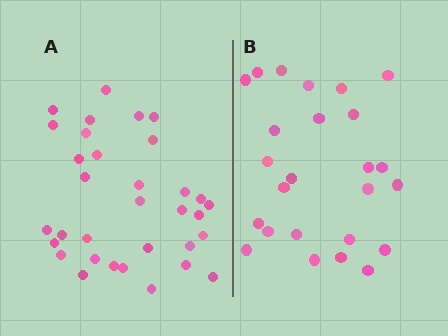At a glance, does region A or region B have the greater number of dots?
Region A (the left region) has more dots.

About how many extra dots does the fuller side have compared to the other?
Region A has roughly 8 or so more dots than region B.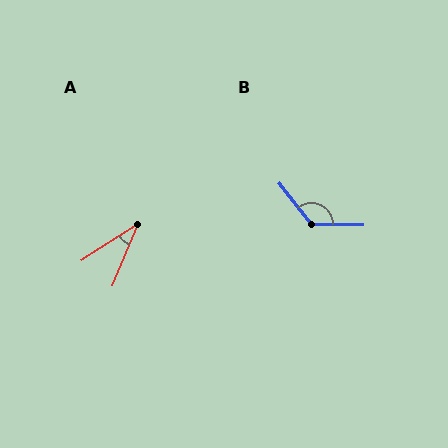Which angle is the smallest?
A, at approximately 35 degrees.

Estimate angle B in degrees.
Approximately 129 degrees.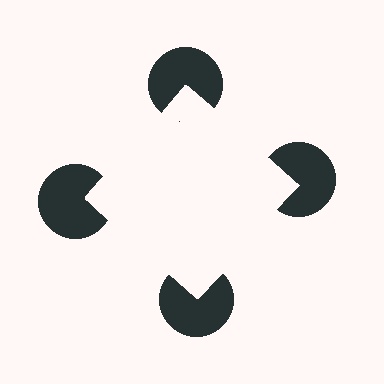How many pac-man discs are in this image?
There are 4 — one at each vertex of the illusory square.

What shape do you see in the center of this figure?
An illusory square — its edges are inferred from the aligned wedge cuts in the pac-man discs, not physically drawn.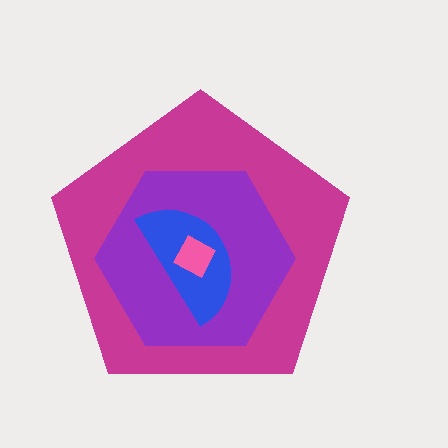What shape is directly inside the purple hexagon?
The blue semicircle.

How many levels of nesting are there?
4.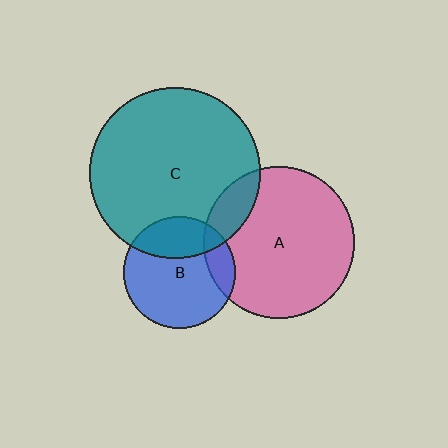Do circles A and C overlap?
Yes.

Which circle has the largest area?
Circle C (teal).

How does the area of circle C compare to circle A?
Approximately 1.3 times.